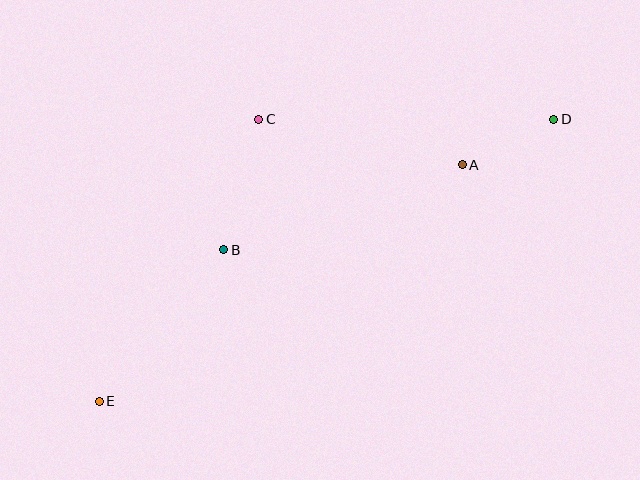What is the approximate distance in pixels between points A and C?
The distance between A and C is approximately 209 pixels.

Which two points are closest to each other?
Points A and D are closest to each other.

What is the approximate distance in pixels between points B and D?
The distance between B and D is approximately 355 pixels.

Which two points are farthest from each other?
Points D and E are farthest from each other.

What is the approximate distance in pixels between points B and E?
The distance between B and E is approximately 196 pixels.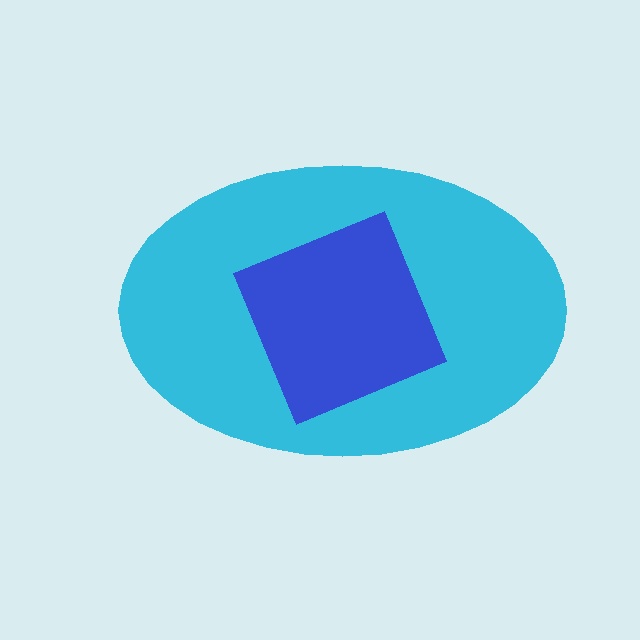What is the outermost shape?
The cyan ellipse.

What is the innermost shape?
The blue diamond.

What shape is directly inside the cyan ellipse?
The blue diamond.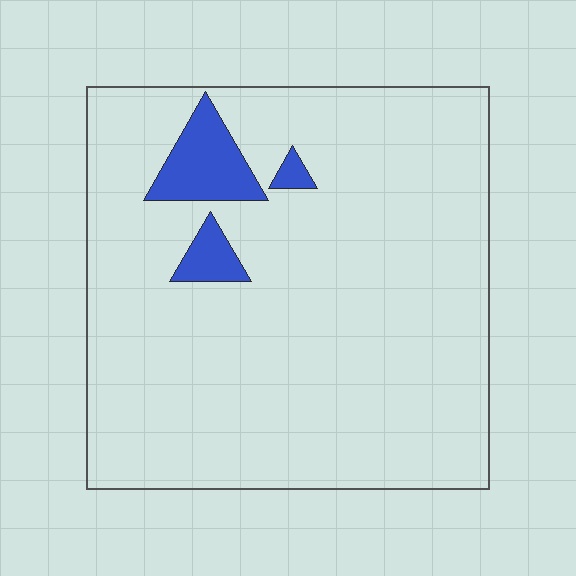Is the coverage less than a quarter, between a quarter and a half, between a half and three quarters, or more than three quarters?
Less than a quarter.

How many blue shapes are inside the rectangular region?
3.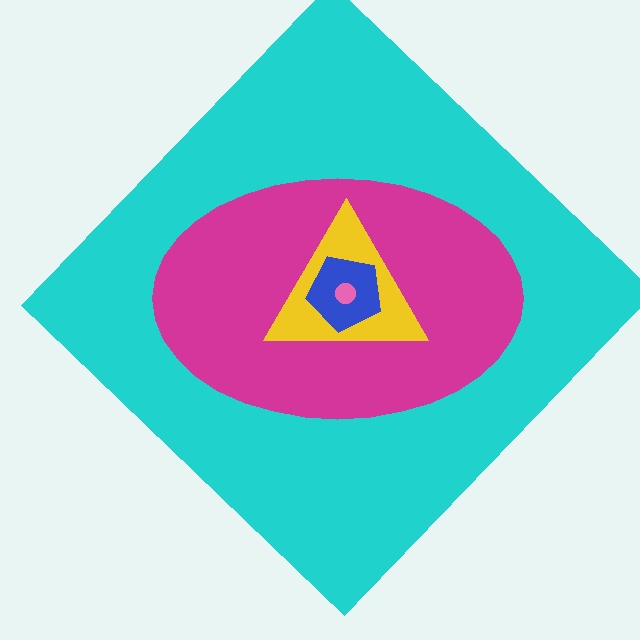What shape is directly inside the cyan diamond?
The magenta ellipse.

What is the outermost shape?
The cyan diamond.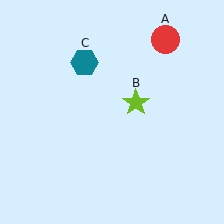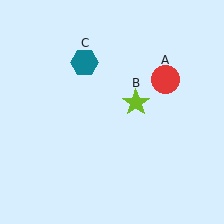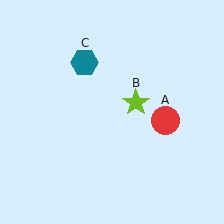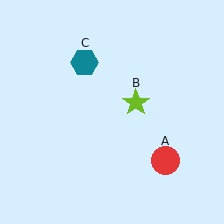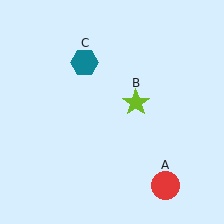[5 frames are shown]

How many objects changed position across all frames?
1 object changed position: red circle (object A).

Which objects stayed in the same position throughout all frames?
Lime star (object B) and teal hexagon (object C) remained stationary.